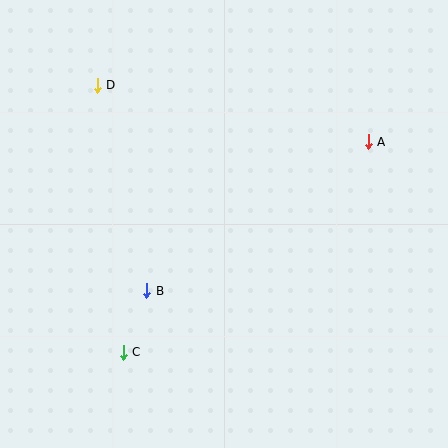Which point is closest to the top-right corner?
Point A is closest to the top-right corner.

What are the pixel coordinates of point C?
Point C is at (123, 352).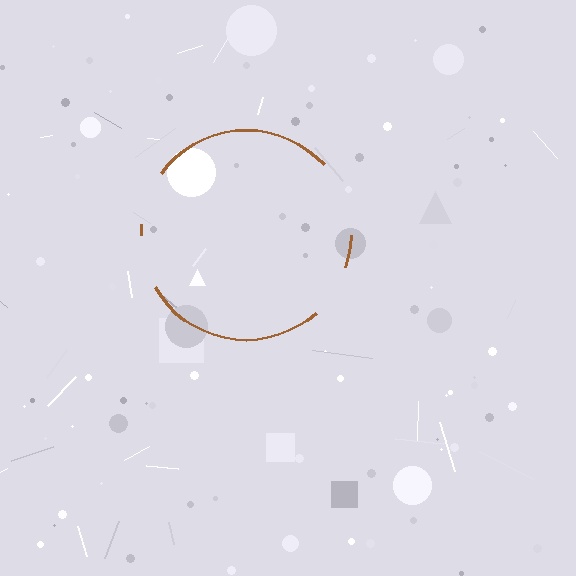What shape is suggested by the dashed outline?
The dashed outline suggests a circle.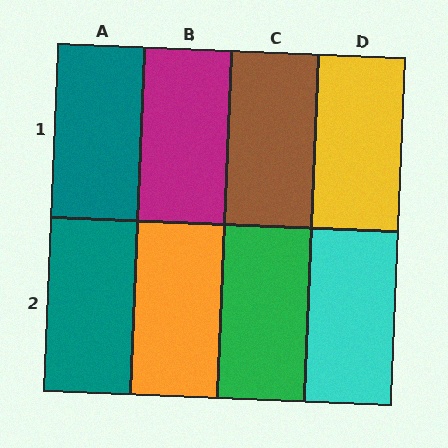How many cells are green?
1 cell is green.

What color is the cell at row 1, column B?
Magenta.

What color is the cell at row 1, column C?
Brown.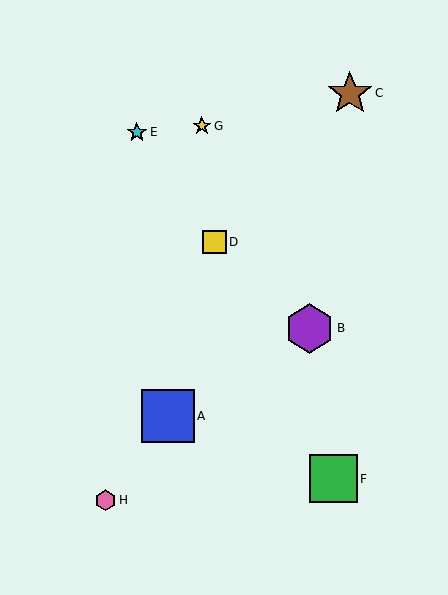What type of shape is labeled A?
Shape A is a blue square.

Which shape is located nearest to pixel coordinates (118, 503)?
The pink hexagon (labeled H) at (105, 500) is nearest to that location.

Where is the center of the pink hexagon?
The center of the pink hexagon is at (105, 500).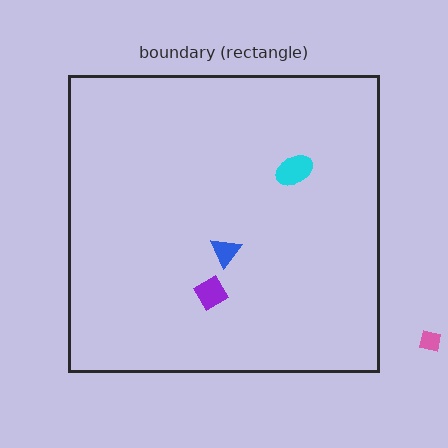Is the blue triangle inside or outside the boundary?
Inside.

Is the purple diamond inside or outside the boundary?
Inside.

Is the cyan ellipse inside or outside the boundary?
Inside.